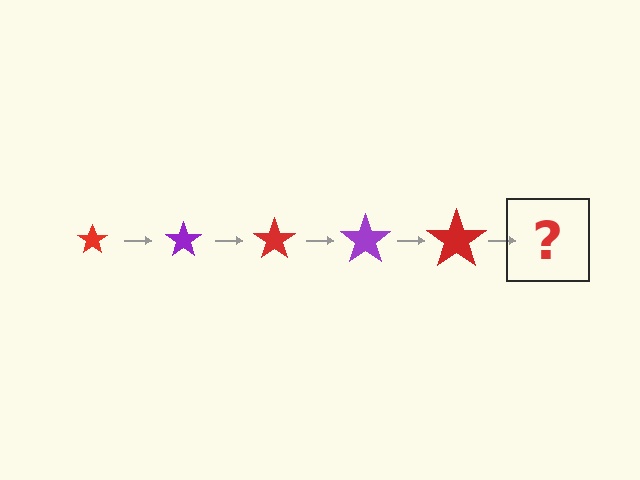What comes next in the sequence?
The next element should be a purple star, larger than the previous one.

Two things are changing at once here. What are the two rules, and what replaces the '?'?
The two rules are that the star grows larger each step and the color cycles through red and purple. The '?' should be a purple star, larger than the previous one.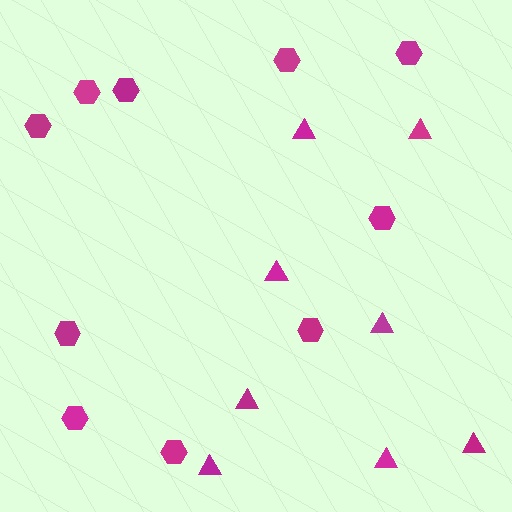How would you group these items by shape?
There are 2 groups: one group of hexagons (10) and one group of triangles (8).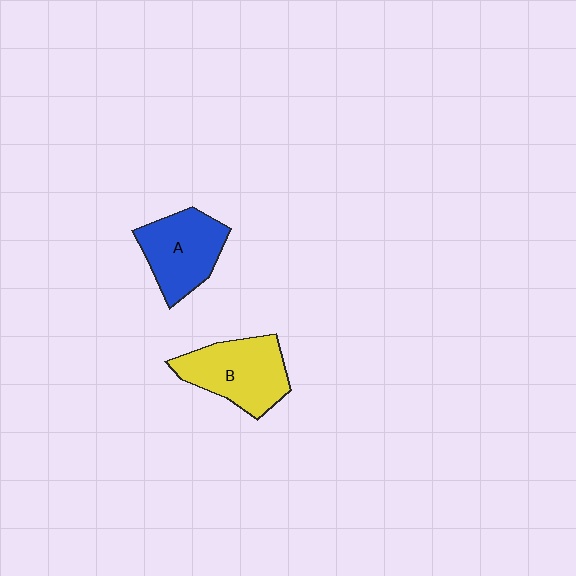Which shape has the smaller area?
Shape A (blue).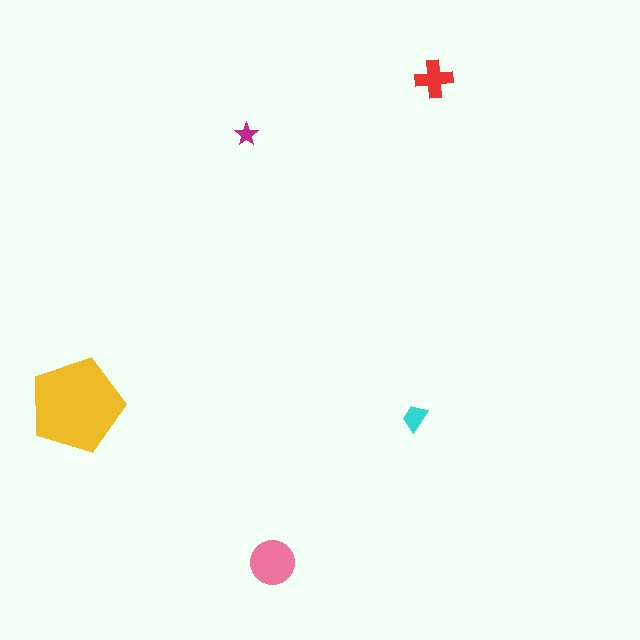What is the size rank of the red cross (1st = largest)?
3rd.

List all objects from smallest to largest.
The magenta star, the cyan trapezoid, the red cross, the pink circle, the yellow pentagon.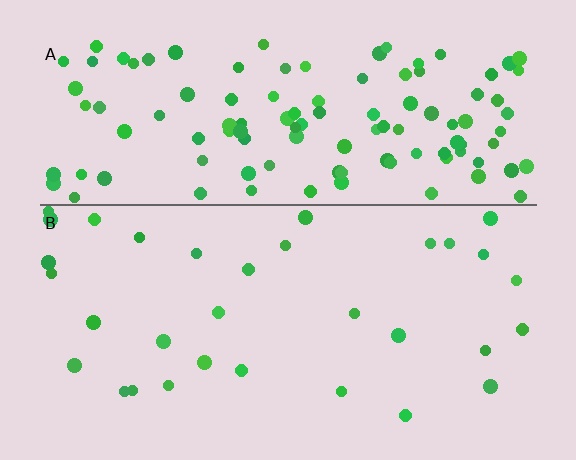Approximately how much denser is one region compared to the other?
Approximately 3.6× — region A over region B.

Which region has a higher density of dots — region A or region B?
A (the top).